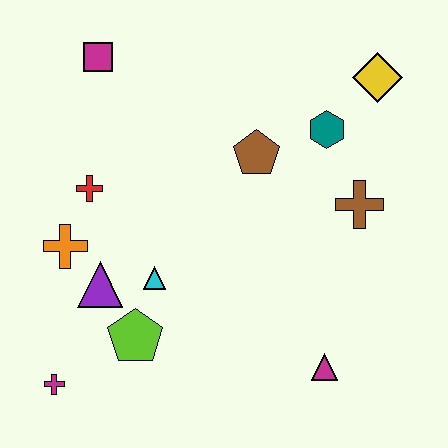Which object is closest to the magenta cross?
The lime pentagon is closest to the magenta cross.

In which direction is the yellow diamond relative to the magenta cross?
The yellow diamond is to the right of the magenta cross.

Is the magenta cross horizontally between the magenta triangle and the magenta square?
No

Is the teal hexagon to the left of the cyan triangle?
No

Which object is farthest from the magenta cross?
The yellow diamond is farthest from the magenta cross.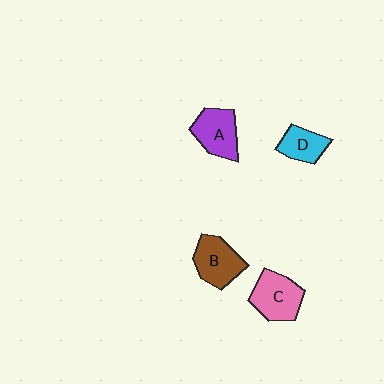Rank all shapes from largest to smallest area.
From largest to smallest: C (pink), B (brown), A (purple), D (cyan).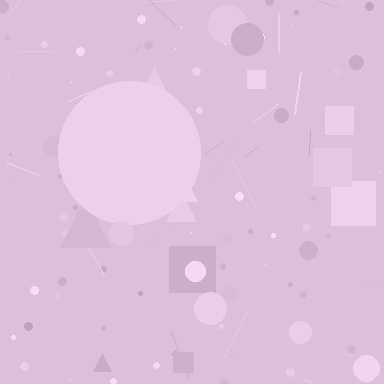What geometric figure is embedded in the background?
A circle is embedded in the background.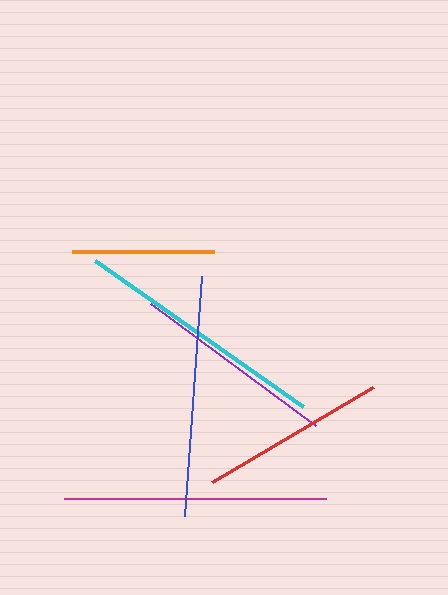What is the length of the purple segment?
The purple segment is approximately 205 pixels long.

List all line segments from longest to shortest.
From longest to shortest: magenta, cyan, blue, purple, red, orange.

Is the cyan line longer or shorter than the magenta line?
The magenta line is longer than the cyan line.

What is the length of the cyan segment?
The cyan segment is approximately 254 pixels long.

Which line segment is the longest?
The magenta line is the longest at approximately 262 pixels.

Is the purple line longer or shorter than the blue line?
The blue line is longer than the purple line.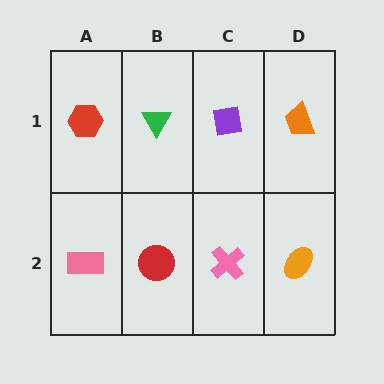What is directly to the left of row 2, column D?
A pink cross.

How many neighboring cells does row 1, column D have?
2.